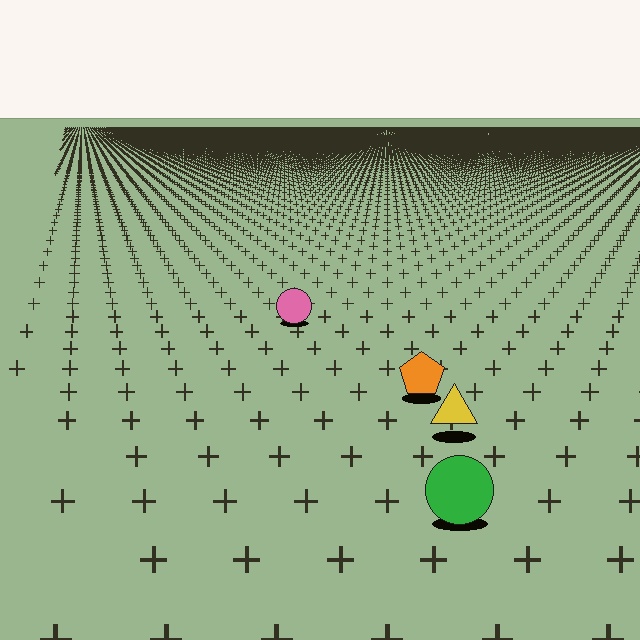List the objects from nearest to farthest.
From nearest to farthest: the green circle, the yellow triangle, the orange pentagon, the pink circle.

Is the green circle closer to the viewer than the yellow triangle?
Yes. The green circle is closer — you can tell from the texture gradient: the ground texture is coarser near it.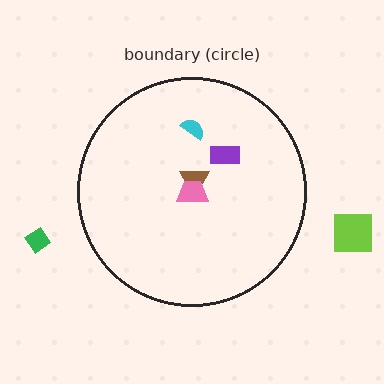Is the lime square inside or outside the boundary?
Outside.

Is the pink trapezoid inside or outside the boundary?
Inside.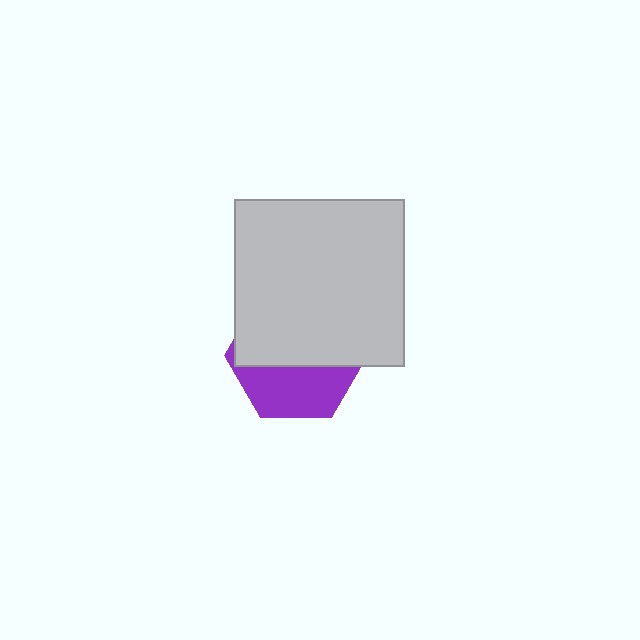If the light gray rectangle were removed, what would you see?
You would see the complete purple hexagon.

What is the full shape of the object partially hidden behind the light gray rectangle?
The partially hidden object is a purple hexagon.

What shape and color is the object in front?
The object in front is a light gray rectangle.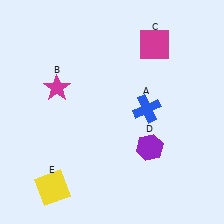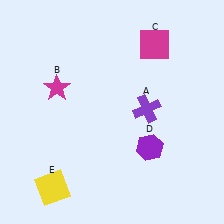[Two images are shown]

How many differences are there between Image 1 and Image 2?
There is 1 difference between the two images.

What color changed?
The cross (A) changed from blue in Image 1 to purple in Image 2.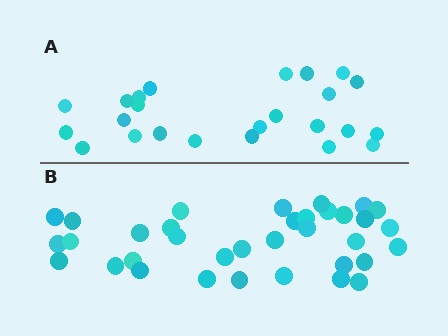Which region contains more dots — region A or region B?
Region B (the bottom region) has more dots.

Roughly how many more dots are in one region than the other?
Region B has roughly 12 or so more dots than region A.